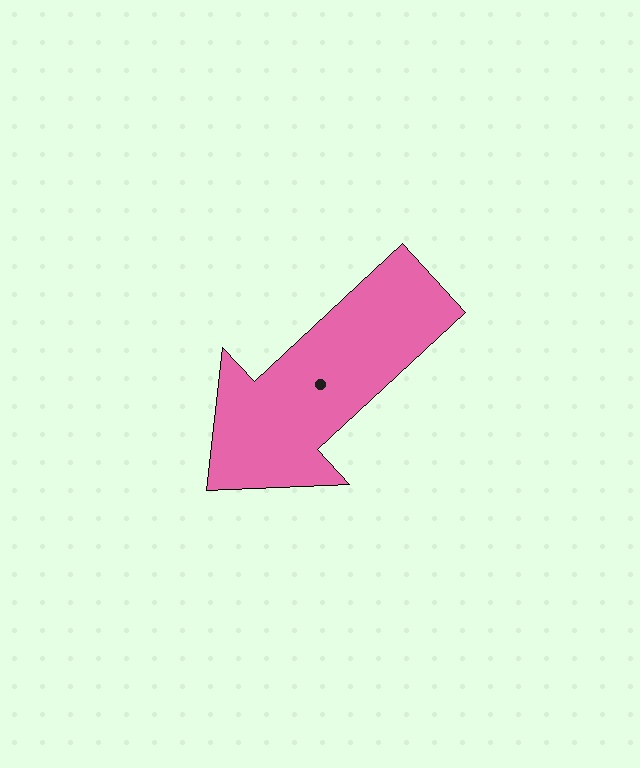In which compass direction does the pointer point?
Southwest.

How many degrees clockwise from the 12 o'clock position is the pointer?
Approximately 227 degrees.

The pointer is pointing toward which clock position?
Roughly 8 o'clock.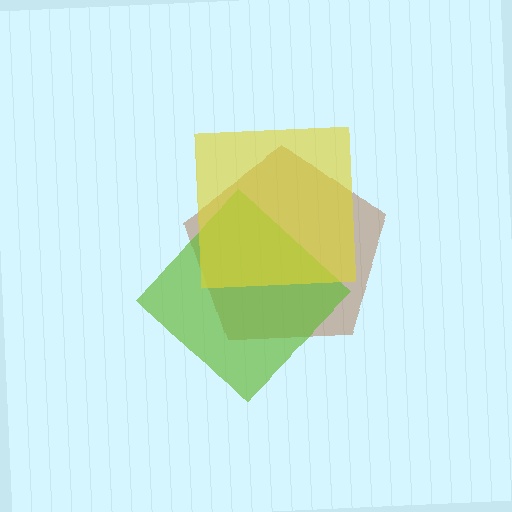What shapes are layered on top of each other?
The layered shapes are: a brown pentagon, a lime diamond, a yellow square.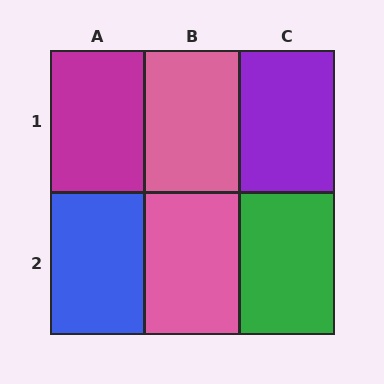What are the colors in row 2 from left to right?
Blue, pink, green.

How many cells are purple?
1 cell is purple.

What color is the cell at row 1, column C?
Purple.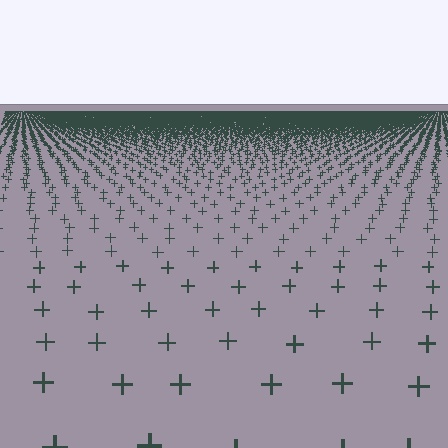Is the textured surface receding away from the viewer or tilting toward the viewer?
The surface is receding away from the viewer. Texture elements get smaller and denser toward the top.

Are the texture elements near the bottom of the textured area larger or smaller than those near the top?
Larger. Near the bottom, elements are closer to the viewer and appear at a bigger on-screen size.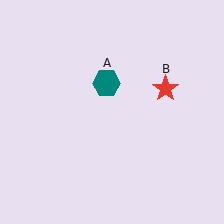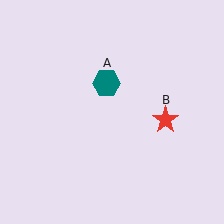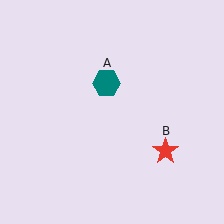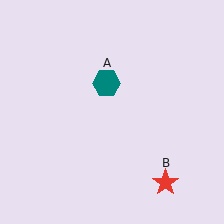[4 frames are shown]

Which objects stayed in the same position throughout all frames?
Teal hexagon (object A) remained stationary.